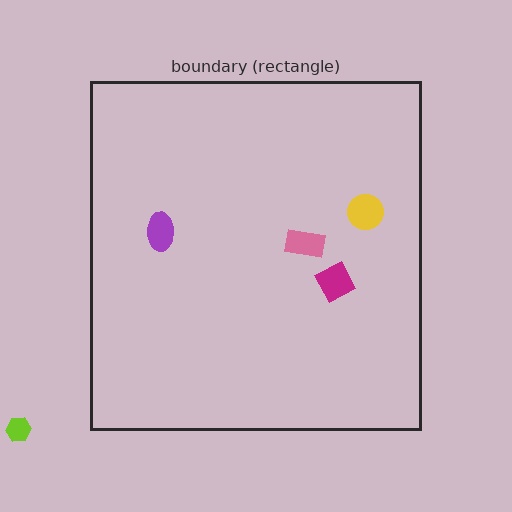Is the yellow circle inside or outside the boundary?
Inside.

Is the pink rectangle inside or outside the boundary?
Inside.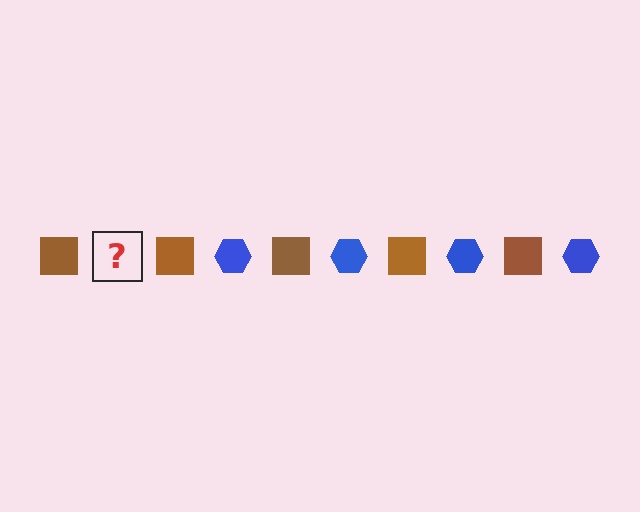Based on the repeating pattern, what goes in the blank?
The blank should be a blue hexagon.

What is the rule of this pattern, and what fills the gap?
The rule is that the pattern alternates between brown square and blue hexagon. The gap should be filled with a blue hexagon.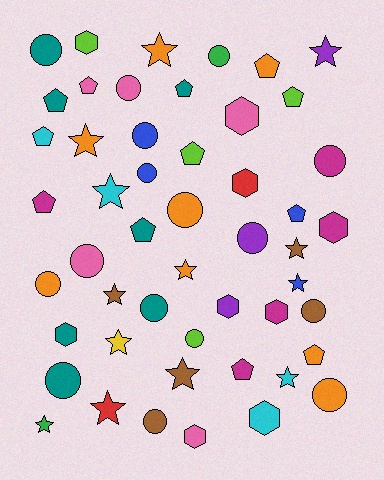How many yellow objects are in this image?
There is 1 yellow object.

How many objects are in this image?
There are 50 objects.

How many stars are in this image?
There are 13 stars.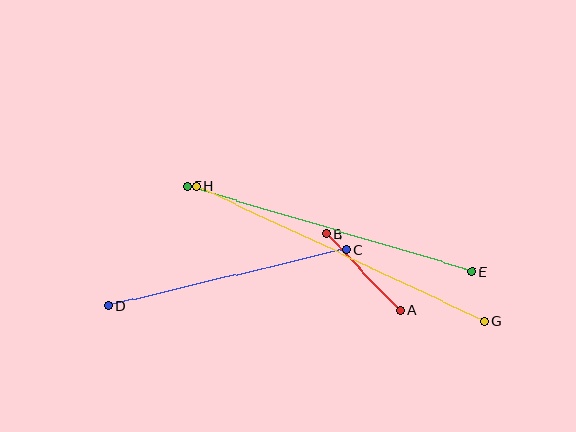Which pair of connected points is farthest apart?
Points G and H are farthest apart.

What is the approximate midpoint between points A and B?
The midpoint is at approximately (363, 272) pixels.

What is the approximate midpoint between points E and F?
The midpoint is at approximately (330, 229) pixels.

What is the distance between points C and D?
The distance is approximately 244 pixels.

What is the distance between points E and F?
The distance is approximately 296 pixels.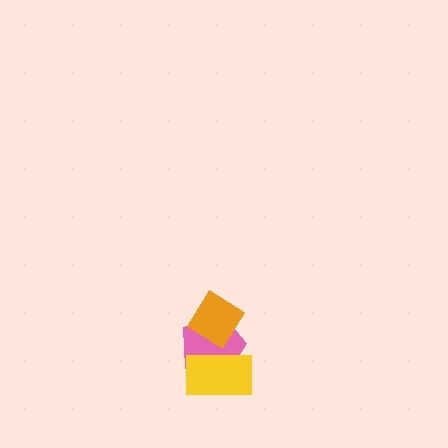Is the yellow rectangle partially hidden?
No, no other shape covers it.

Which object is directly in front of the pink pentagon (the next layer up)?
The orange diamond is directly in front of the pink pentagon.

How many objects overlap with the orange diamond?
1 object overlaps with the orange diamond.